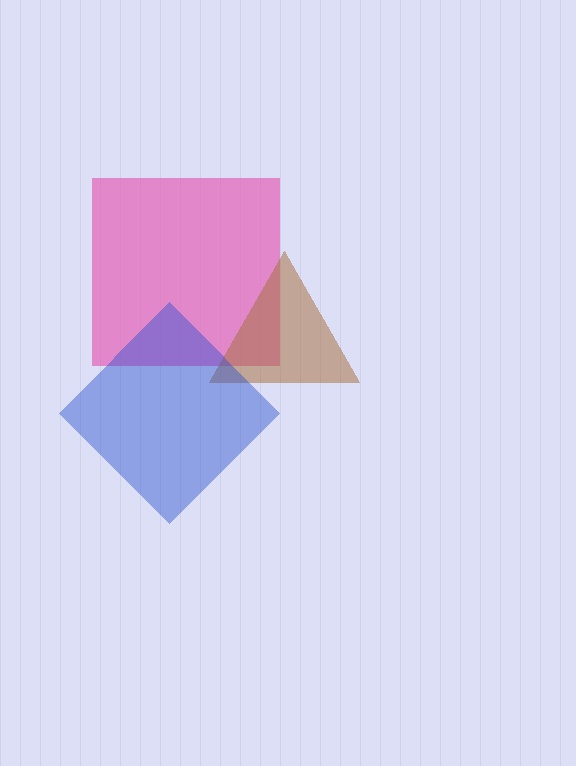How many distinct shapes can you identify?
There are 3 distinct shapes: a pink square, a brown triangle, a blue diamond.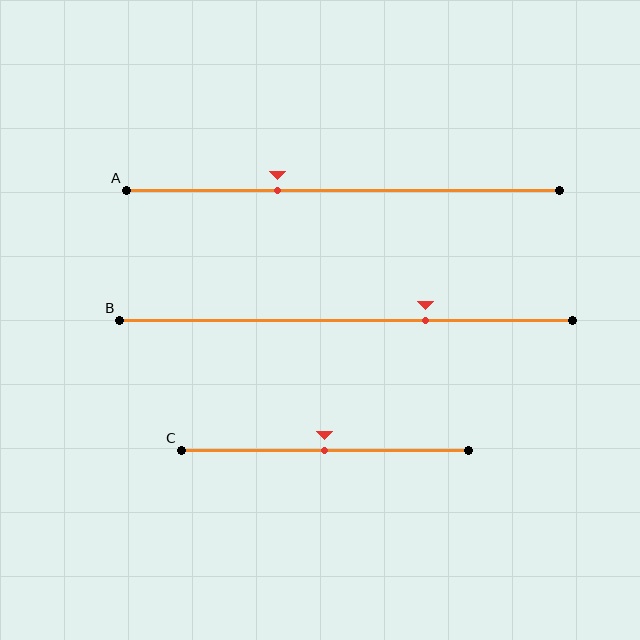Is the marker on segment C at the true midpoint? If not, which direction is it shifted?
Yes, the marker on segment C is at the true midpoint.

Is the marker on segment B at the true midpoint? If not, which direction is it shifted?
No, the marker on segment B is shifted to the right by about 18% of the segment length.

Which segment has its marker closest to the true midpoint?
Segment C has its marker closest to the true midpoint.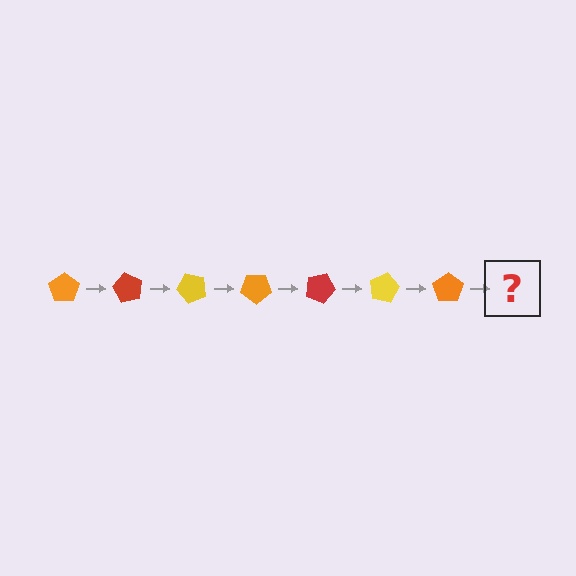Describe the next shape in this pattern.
It should be a red pentagon, rotated 420 degrees from the start.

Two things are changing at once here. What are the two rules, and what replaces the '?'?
The two rules are that it rotates 60 degrees each step and the color cycles through orange, red, and yellow. The '?' should be a red pentagon, rotated 420 degrees from the start.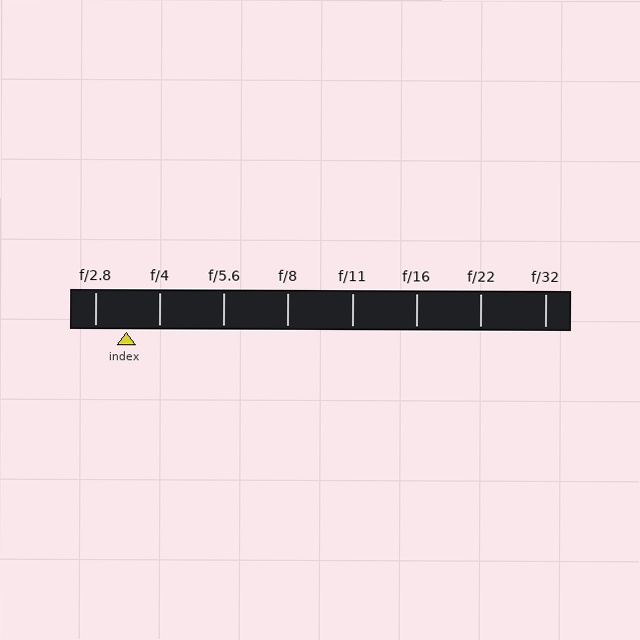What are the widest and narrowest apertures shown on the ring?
The widest aperture shown is f/2.8 and the narrowest is f/32.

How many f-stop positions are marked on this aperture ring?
There are 8 f-stop positions marked.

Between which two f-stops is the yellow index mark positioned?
The index mark is between f/2.8 and f/4.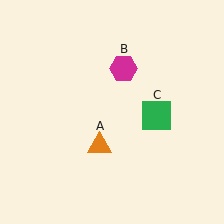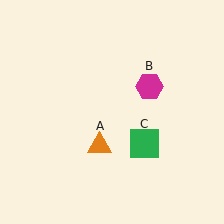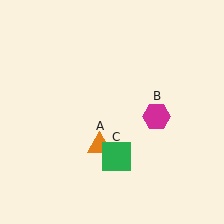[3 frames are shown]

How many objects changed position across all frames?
2 objects changed position: magenta hexagon (object B), green square (object C).